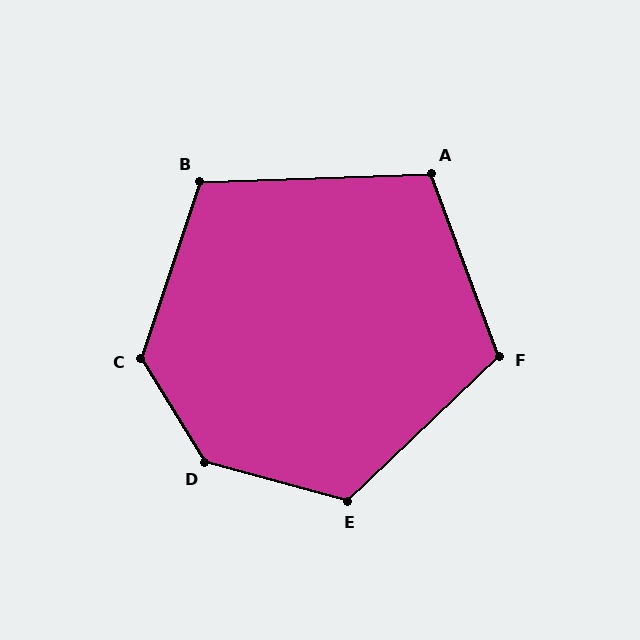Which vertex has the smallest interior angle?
A, at approximately 109 degrees.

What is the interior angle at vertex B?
Approximately 110 degrees (obtuse).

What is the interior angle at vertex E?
Approximately 121 degrees (obtuse).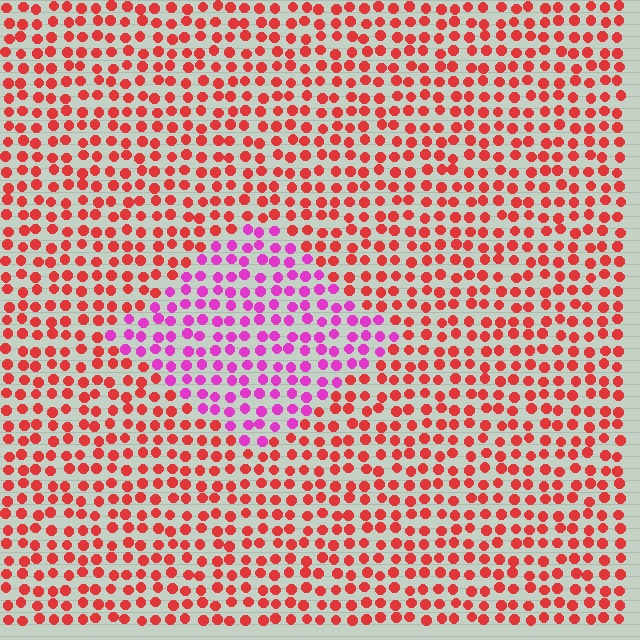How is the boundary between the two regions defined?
The boundary is defined purely by a slight shift in hue (about 50 degrees). Spacing, size, and orientation are identical on both sides.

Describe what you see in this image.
The image is filled with small red elements in a uniform arrangement. A diamond-shaped region is visible where the elements are tinted to a slightly different hue, forming a subtle color boundary.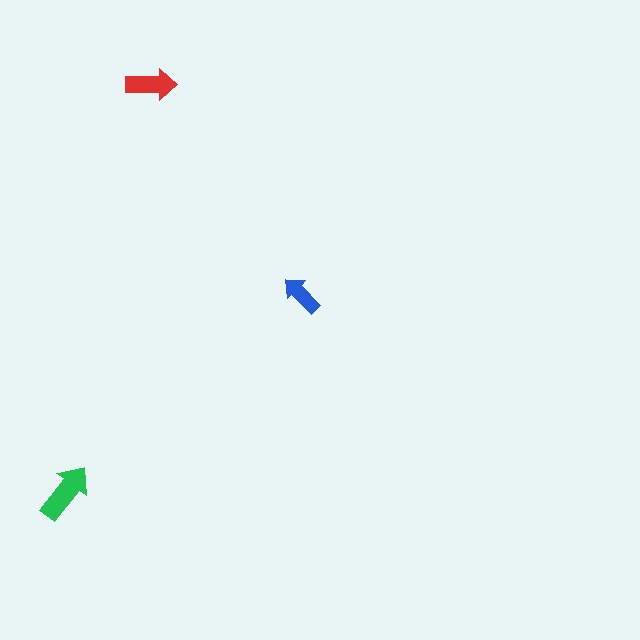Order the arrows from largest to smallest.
the green one, the red one, the blue one.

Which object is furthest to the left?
The green arrow is leftmost.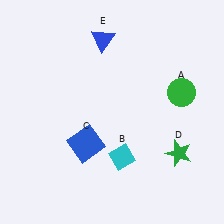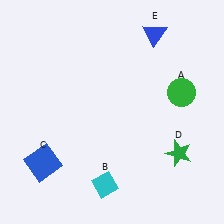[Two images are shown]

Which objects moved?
The objects that moved are: the cyan diamond (B), the blue square (C), the blue triangle (E).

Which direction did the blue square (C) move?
The blue square (C) moved left.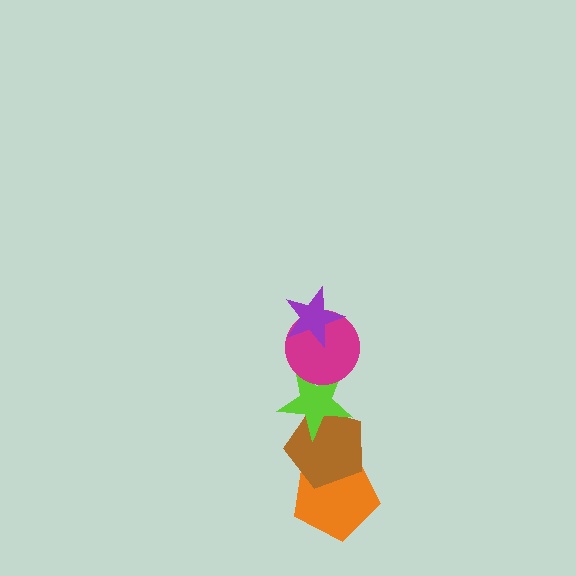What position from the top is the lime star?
The lime star is 3rd from the top.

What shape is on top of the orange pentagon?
The brown pentagon is on top of the orange pentagon.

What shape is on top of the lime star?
The magenta circle is on top of the lime star.